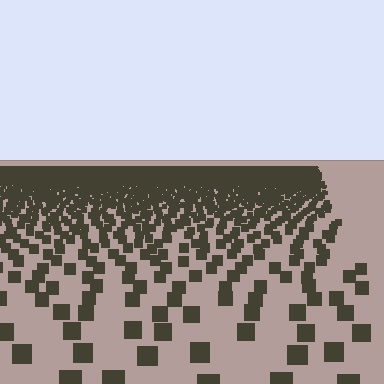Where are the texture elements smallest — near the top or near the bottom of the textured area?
Near the top.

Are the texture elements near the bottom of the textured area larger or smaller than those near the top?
Larger. Near the bottom, elements are closer to the viewer and appear at a bigger on-screen size.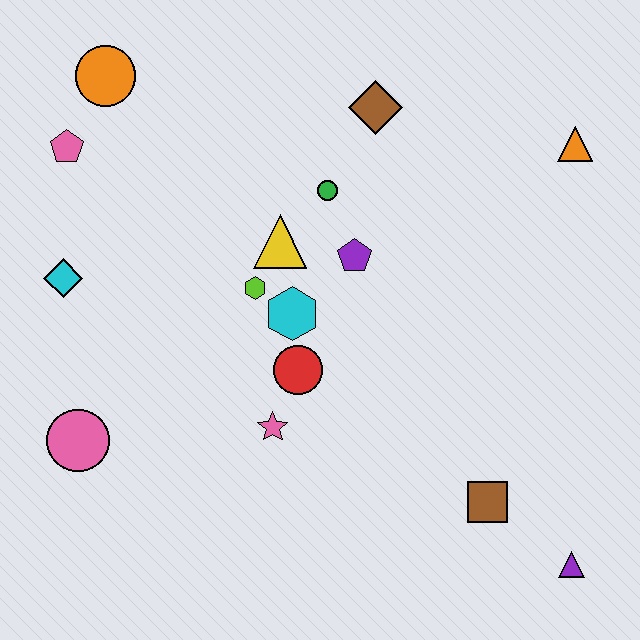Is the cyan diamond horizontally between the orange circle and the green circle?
No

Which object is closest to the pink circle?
The cyan diamond is closest to the pink circle.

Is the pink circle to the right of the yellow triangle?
No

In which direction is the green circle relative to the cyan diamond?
The green circle is to the right of the cyan diamond.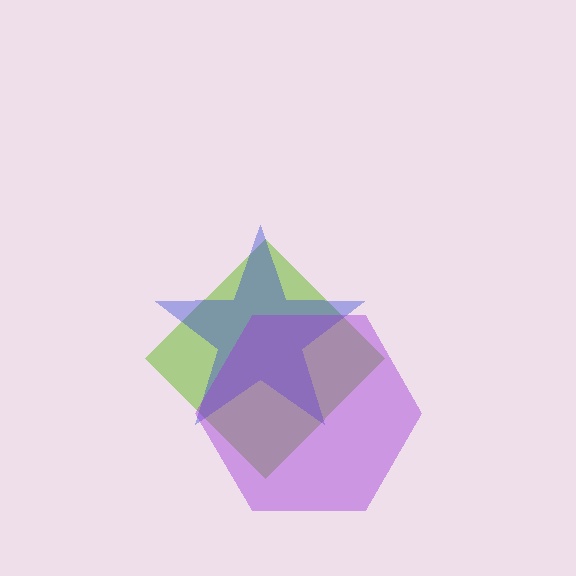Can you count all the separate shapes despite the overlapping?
Yes, there are 3 separate shapes.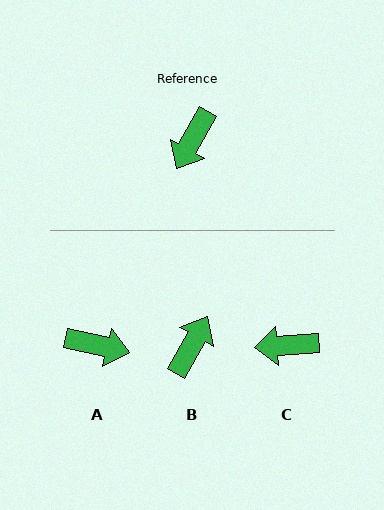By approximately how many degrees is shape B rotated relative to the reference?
Approximately 180 degrees clockwise.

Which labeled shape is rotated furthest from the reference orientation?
B, about 180 degrees away.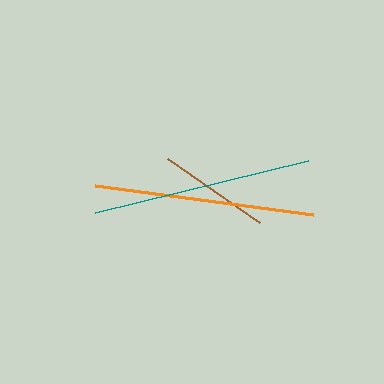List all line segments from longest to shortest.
From longest to shortest: orange, teal, brown.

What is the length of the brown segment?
The brown segment is approximately 112 pixels long.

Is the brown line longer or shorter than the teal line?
The teal line is longer than the brown line.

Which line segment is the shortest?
The brown line is the shortest at approximately 112 pixels.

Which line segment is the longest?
The orange line is the longest at approximately 220 pixels.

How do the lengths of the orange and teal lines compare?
The orange and teal lines are approximately the same length.